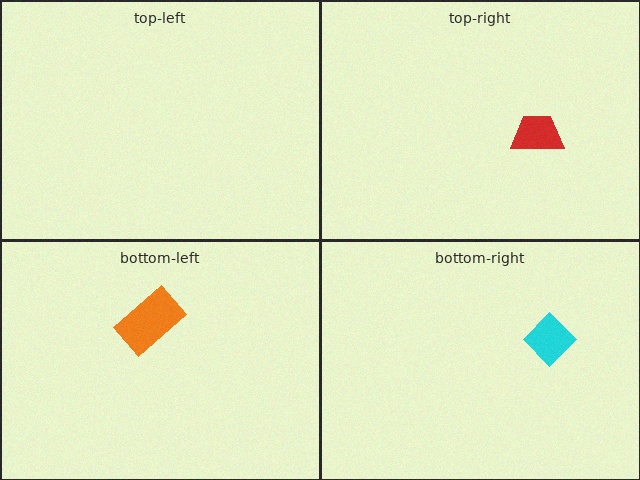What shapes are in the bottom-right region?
The cyan diamond.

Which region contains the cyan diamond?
The bottom-right region.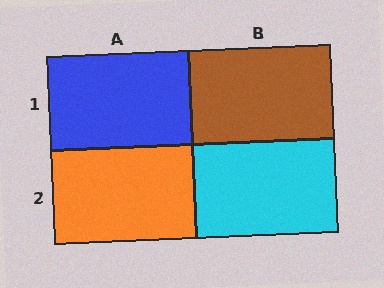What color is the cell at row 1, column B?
Brown.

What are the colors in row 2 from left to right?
Orange, cyan.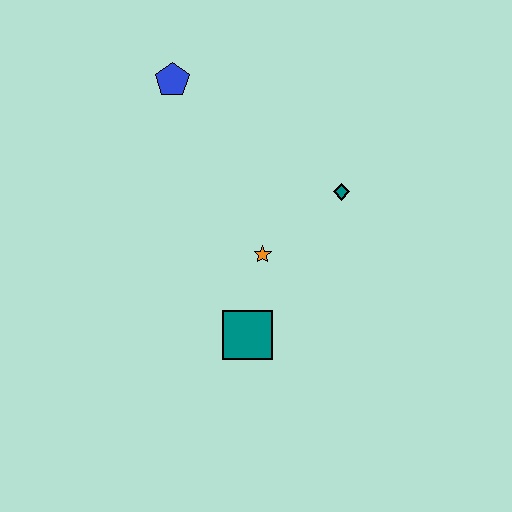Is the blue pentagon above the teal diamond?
Yes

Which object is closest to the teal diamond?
The orange star is closest to the teal diamond.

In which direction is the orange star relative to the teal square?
The orange star is above the teal square.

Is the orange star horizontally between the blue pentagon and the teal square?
No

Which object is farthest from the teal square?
The blue pentagon is farthest from the teal square.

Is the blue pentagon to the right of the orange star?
No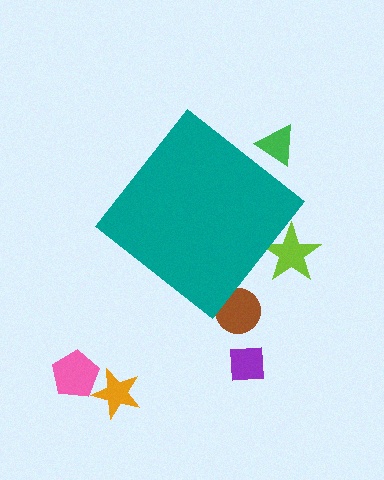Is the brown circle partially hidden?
Yes, the brown circle is partially hidden behind the teal diamond.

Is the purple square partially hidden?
No, the purple square is fully visible.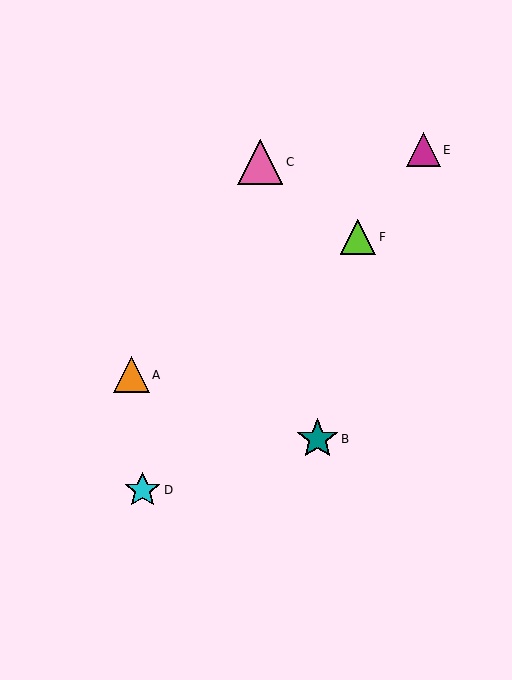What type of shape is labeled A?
Shape A is an orange triangle.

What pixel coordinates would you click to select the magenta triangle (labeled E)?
Click at (424, 150) to select the magenta triangle E.